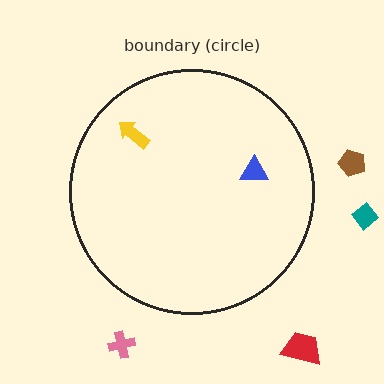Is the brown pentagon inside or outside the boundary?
Outside.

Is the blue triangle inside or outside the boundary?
Inside.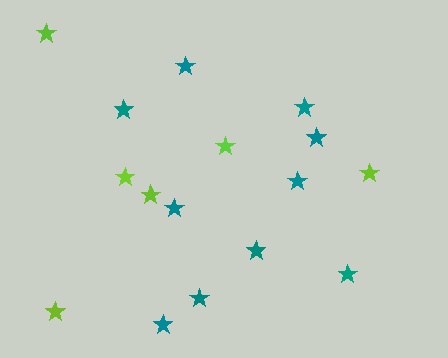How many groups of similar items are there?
There are 2 groups: one group of teal stars (10) and one group of lime stars (6).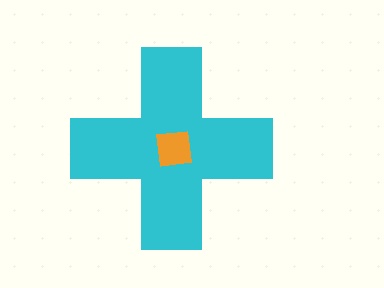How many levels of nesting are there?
2.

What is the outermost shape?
The cyan cross.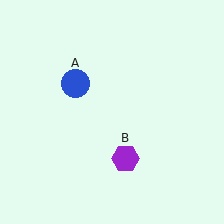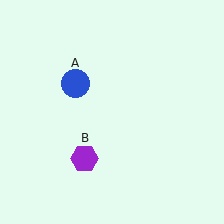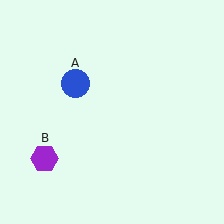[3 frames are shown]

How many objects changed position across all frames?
1 object changed position: purple hexagon (object B).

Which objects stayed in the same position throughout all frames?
Blue circle (object A) remained stationary.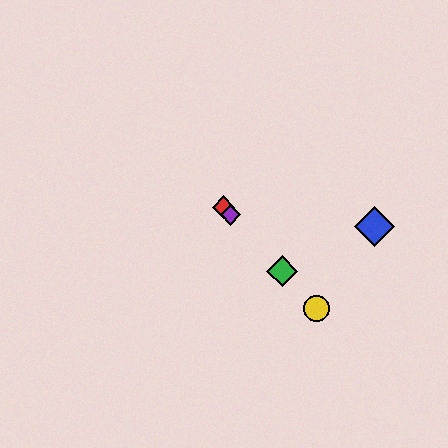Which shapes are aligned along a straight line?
The red diamond, the green diamond, the yellow circle, the purple diamond are aligned along a straight line.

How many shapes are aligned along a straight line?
4 shapes (the red diamond, the green diamond, the yellow circle, the purple diamond) are aligned along a straight line.